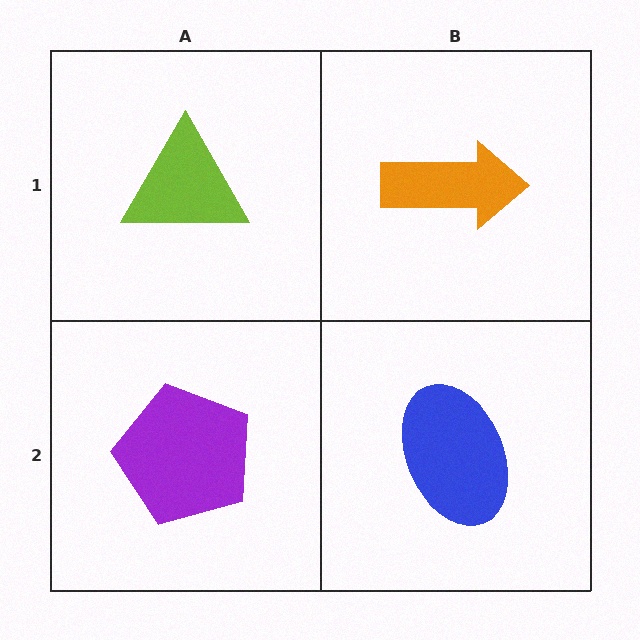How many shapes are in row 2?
2 shapes.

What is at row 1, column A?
A lime triangle.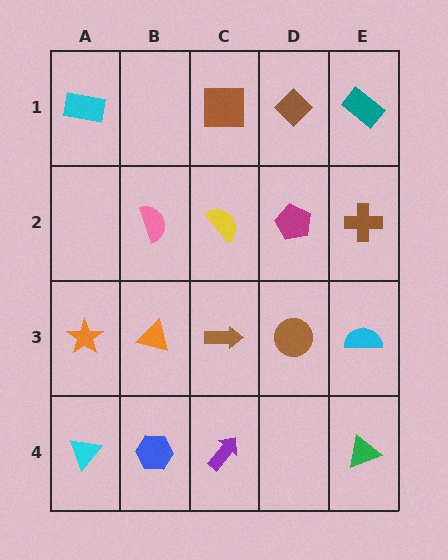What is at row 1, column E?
A teal rectangle.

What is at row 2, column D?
A magenta pentagon.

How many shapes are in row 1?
4 shapes.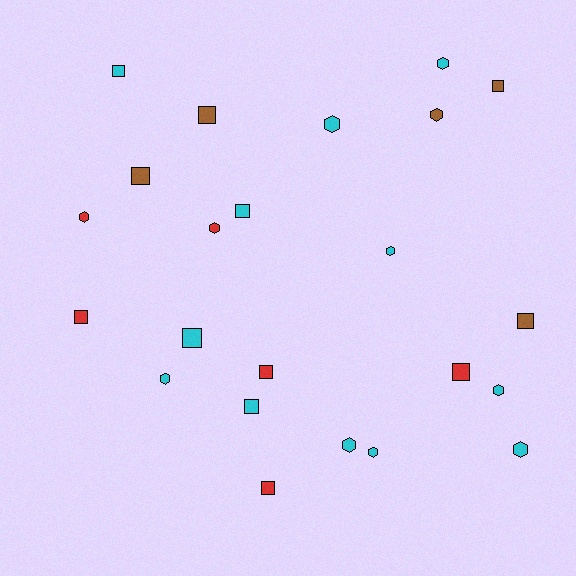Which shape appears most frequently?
Square, with 12 objects.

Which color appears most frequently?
Cyan, with 12 objects.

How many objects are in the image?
There are 23 objects.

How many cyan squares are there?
There are 4 cyan squares.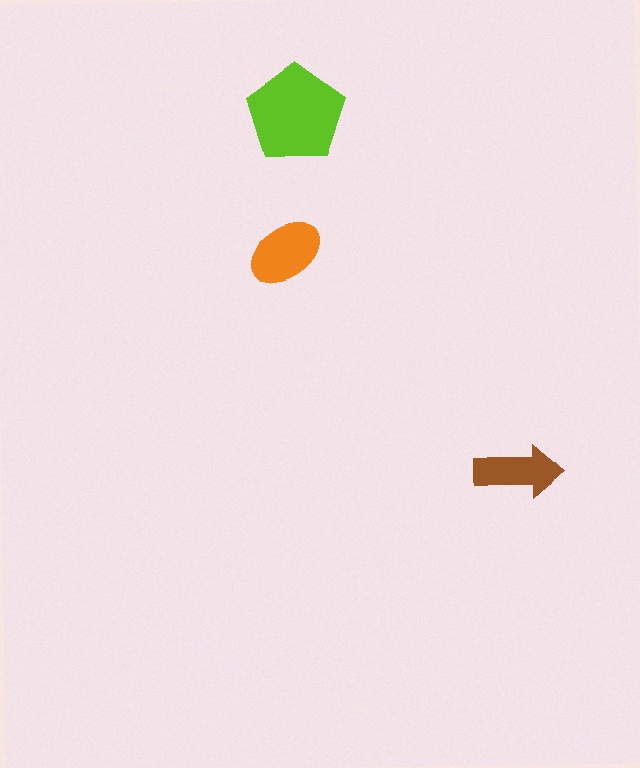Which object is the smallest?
The brown arrow.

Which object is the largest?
The lime pentagon.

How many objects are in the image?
There are 3 objects in the image.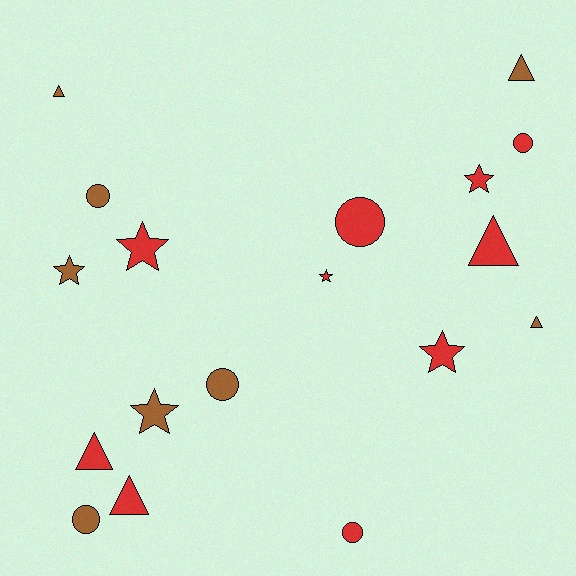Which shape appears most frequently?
Circle, with 6 objects.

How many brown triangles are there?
There are 3 brown triangles.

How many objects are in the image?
There are 18 objects.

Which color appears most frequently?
Red, with 10 objects.